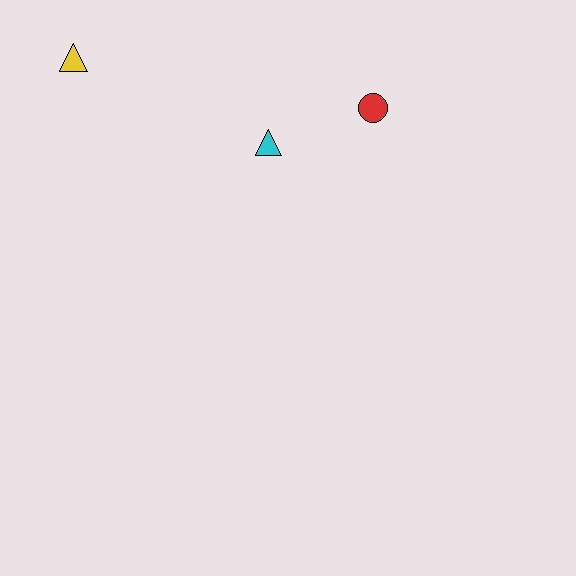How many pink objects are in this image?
There are no pink objects.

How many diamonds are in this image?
There are no diamonds.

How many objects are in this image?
There are 3 objects.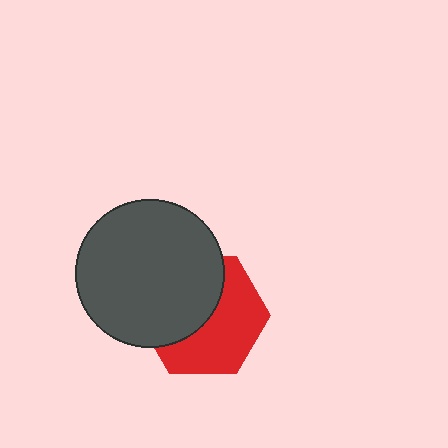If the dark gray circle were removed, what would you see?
You would see the complete red hexagon.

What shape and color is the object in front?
The object in front is a dark gray circle.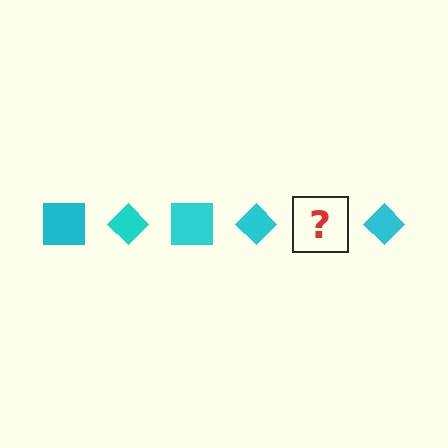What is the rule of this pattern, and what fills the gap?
The rule is that the pattern cycles through square, diamond shapes in cyan. The gap should be filled with a cyan square.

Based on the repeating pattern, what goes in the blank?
The blank should be a cyan square.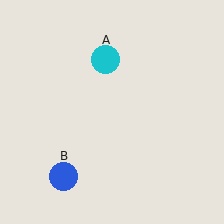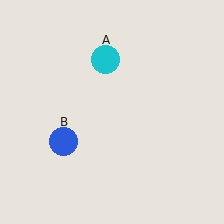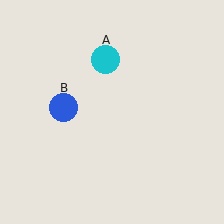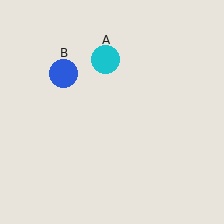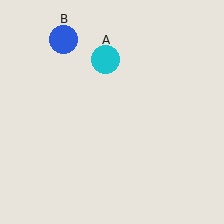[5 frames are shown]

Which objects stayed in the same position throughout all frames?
Cyan circle (object A) remained stationary.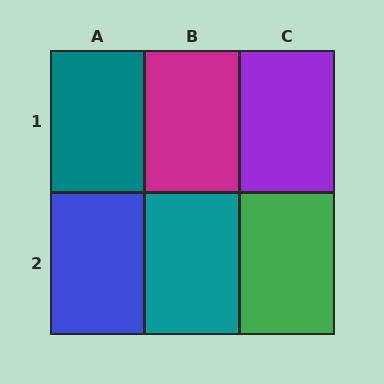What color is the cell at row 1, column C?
Purple.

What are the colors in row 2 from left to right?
Blue, teal, green.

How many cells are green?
1 cell is green.